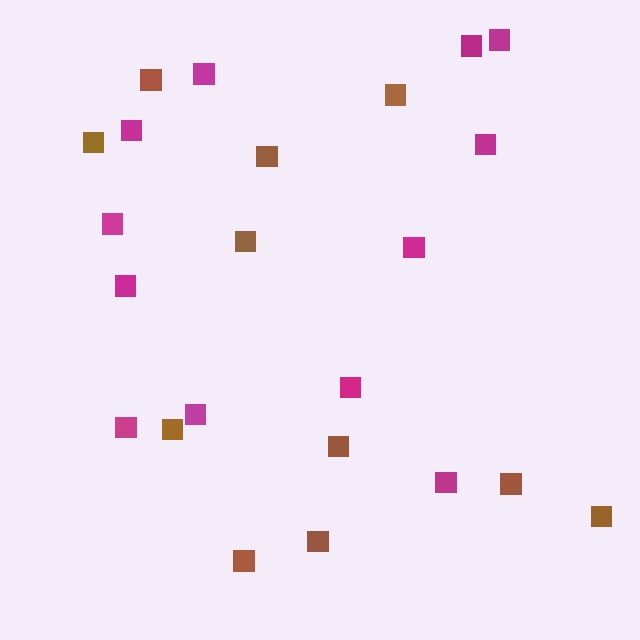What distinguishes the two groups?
There are 2 groups: one group of brown squares (11) and one group of magenta squares (12).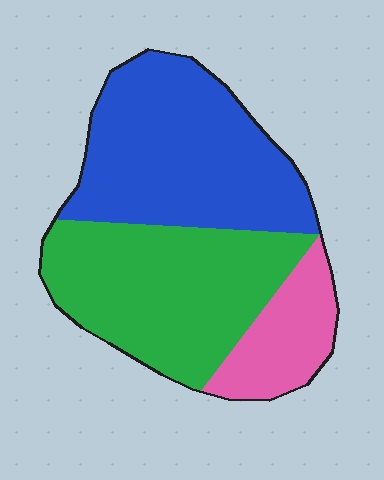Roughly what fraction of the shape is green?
Green takes up between a third and a half of the shape.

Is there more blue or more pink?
Blue.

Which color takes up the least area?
Pink, at roughly 15%.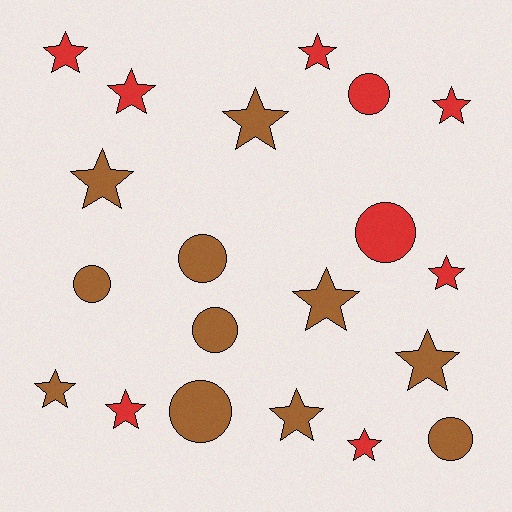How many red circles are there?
There are 2 red circles.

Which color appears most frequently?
Brown, with 11 objects.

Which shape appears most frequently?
Star, with 13 objects.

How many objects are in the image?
There are 20 objects.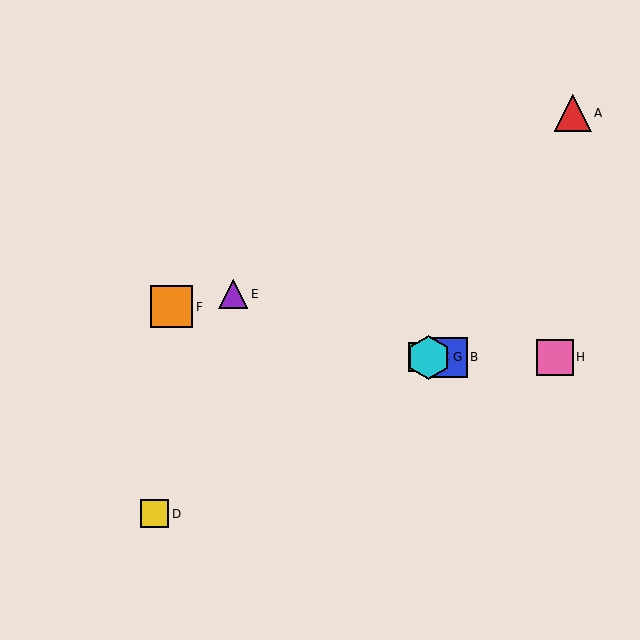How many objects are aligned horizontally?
4 objects (B, C, G, H) are aligned horizontally.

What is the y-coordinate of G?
Object G is at y≈357.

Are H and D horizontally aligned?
No, H is at y≈357 and D is at y≈514.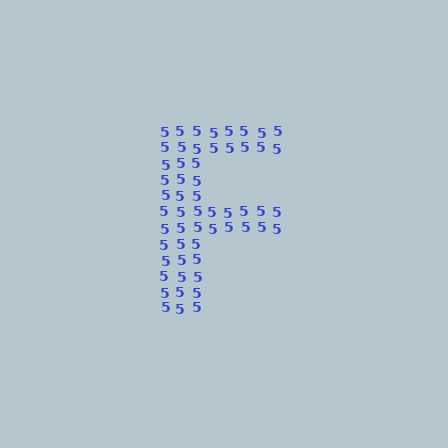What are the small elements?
The small elements are digit 5's.